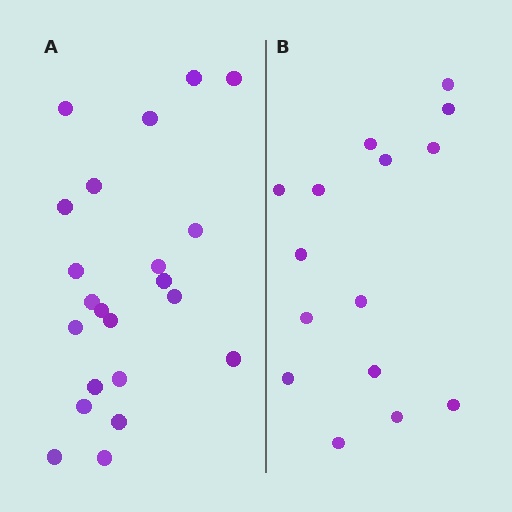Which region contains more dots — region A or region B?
Region A (the left region) has more dots.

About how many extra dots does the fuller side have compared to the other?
Region A has roughly 8 or so more dots than region B.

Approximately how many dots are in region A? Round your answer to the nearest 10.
About 20 dots. (The exact count is 22, which rounds to 20.)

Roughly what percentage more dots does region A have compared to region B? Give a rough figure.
About 45% more.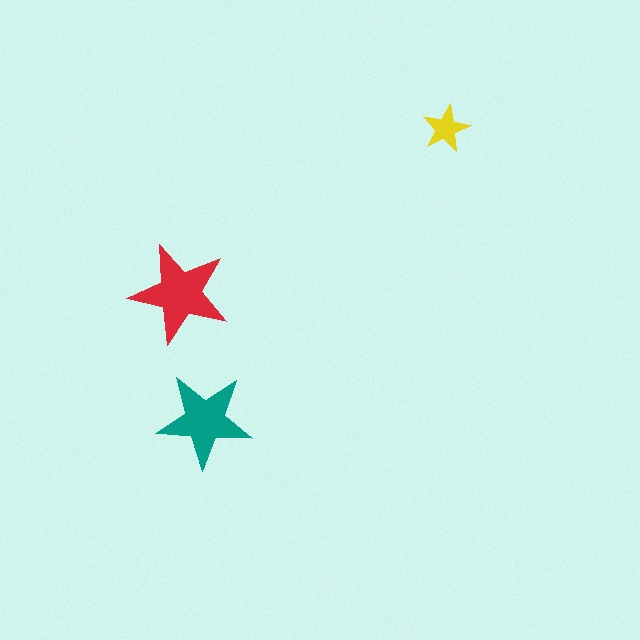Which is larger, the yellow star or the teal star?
The teal one.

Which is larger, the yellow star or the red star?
The red one.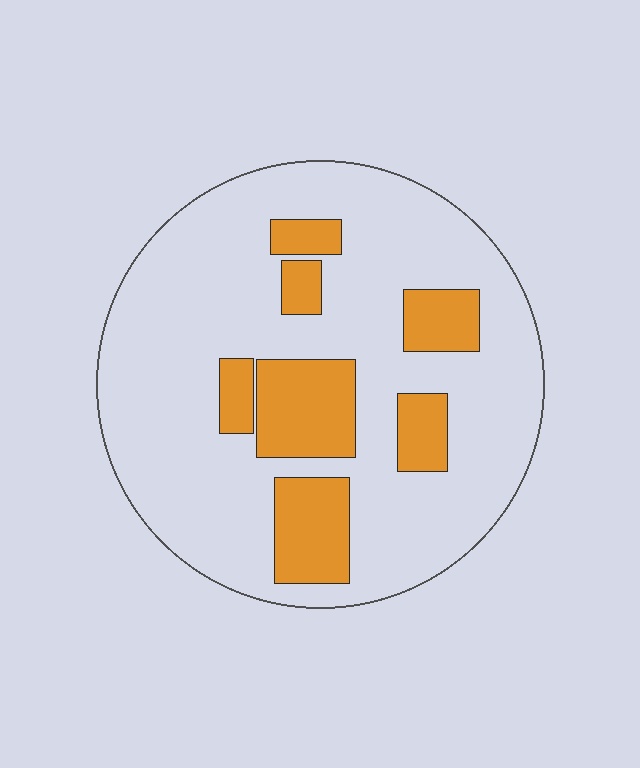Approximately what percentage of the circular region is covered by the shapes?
Approximately 20%.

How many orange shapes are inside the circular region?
7.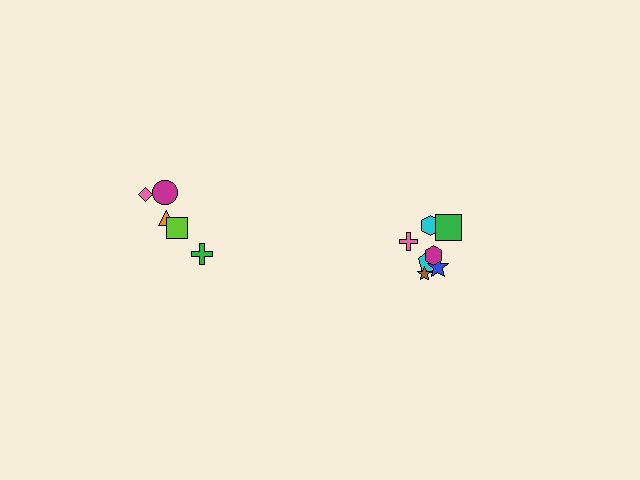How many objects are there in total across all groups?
There are 12 objects.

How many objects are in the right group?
There are 7 objects.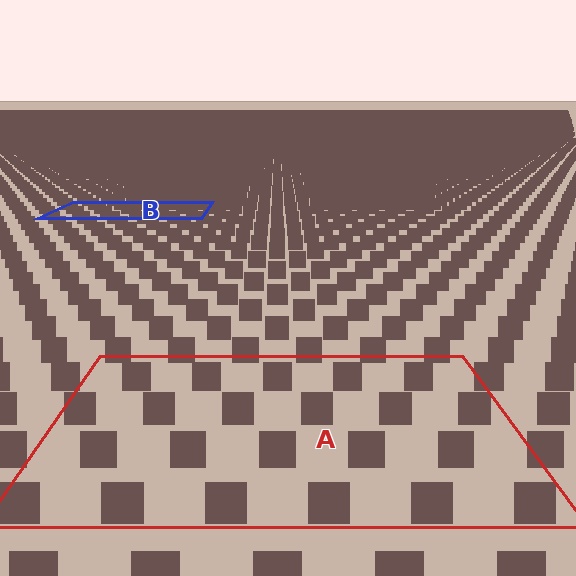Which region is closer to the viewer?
Region A is closer. The texture elements there are larger and more spread out.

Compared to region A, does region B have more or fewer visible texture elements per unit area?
Region B has more texture elements per unit area — they are packed more densely because it is farther away.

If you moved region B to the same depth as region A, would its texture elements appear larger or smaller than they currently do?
They would appear larger. At a closer depth, the same texture elements are projected at a bigger on-screen size.